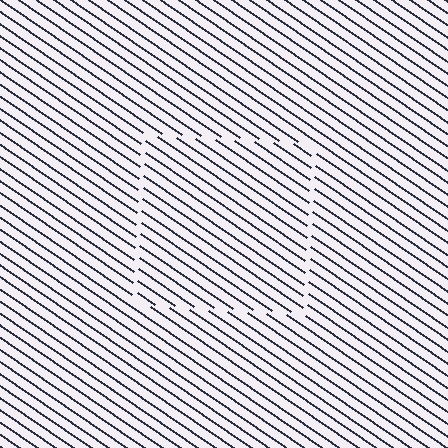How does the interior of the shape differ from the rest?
The interior of the shape contains the same grating, shifted by half a period — the contour is defined by the phase discontinuity where line-ends from the inner and outer gratings abut.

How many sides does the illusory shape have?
4 sides — the line-ends trace a square.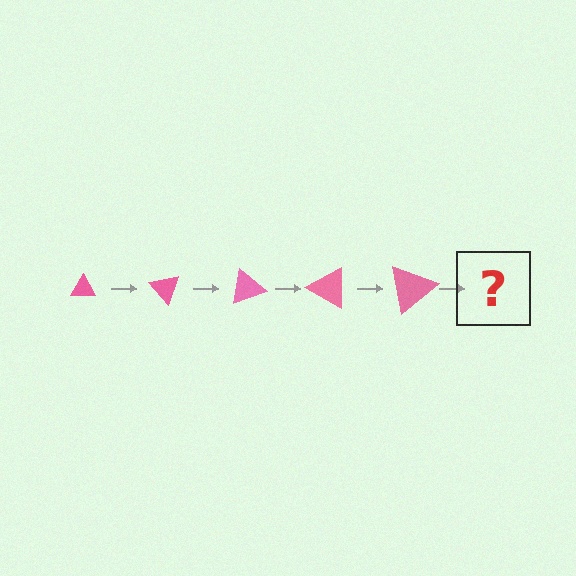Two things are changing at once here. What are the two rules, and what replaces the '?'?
The two rules are that the triangle grows larger each step and it rotates 50 degrees each step. The '?' should be a triangle, larger than the previous one and rotated 250 degrees from the start.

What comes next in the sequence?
The next element should be a triangle, larger than the previous one and rotated 250 degrees from the start.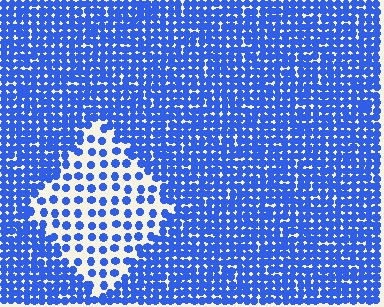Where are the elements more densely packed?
The elements are more densely packed outside the diamond boundary.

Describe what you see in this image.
The image contains small blue elements arranged at two different densities. A diamond-shaped region is visible where the elements are less densely packed than the surrounding area.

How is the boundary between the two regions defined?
The boundary is defined by a change in element density (approximately 2.6x ratio). All elements are the same color, size, and shape.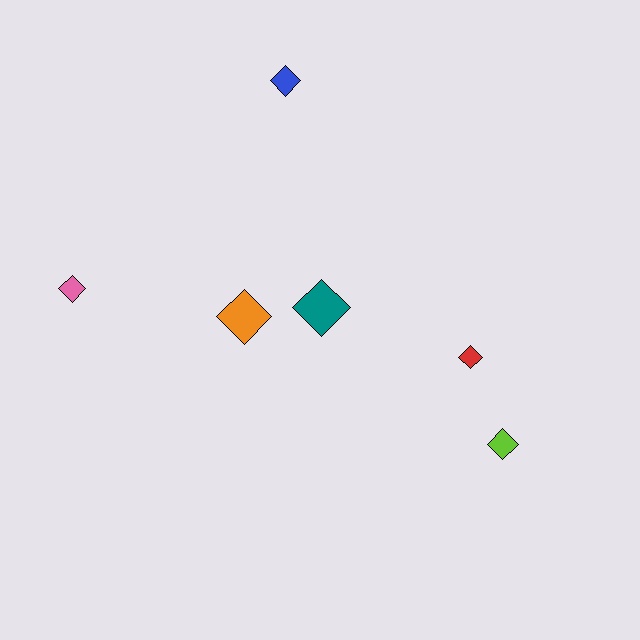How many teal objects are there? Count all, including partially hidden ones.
There is 1 teal object.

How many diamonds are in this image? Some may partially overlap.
There are 6 diamonds.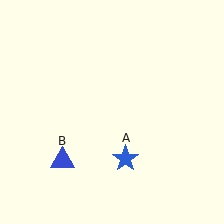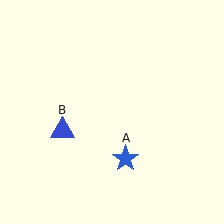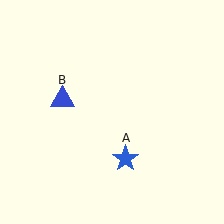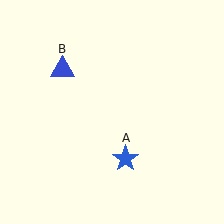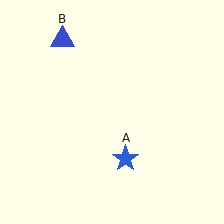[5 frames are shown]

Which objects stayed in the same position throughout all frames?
Blue star (object A) remained stationary.